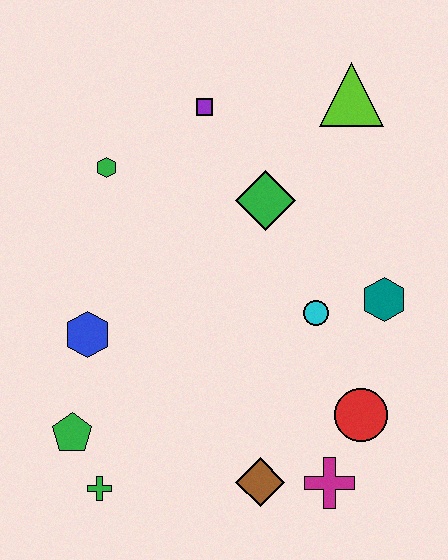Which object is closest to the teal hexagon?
The cyan circle is closest to the teal hexagon.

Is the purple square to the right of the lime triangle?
No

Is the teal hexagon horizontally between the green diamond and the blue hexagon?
No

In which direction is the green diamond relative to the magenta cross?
The green diamond is above the magenta cross.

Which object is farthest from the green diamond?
The green cross is farthest from the green diamond.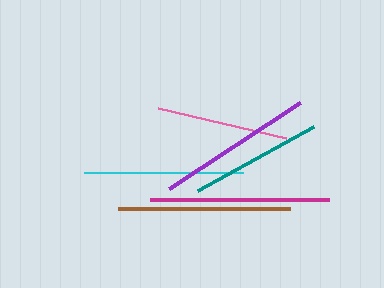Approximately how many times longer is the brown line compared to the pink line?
The brown line is approximately 1.3 times the length of the pink line.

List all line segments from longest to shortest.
From longest to shortest: magenta, brown, cyan, purple, teal, pink.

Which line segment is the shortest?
The pink line is the shortest at approximately 132 pixels.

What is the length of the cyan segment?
The cyan segment is approximately 158 pixels long.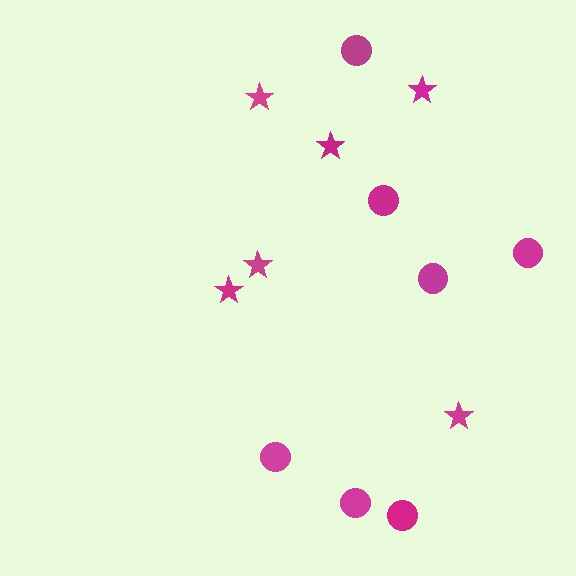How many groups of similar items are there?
There are 2 groups: one group of circles (7) and one group of stars (6).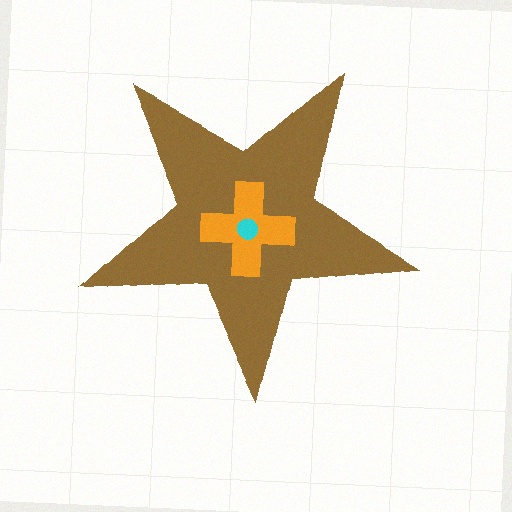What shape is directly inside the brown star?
The orange cross.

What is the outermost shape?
The brown star.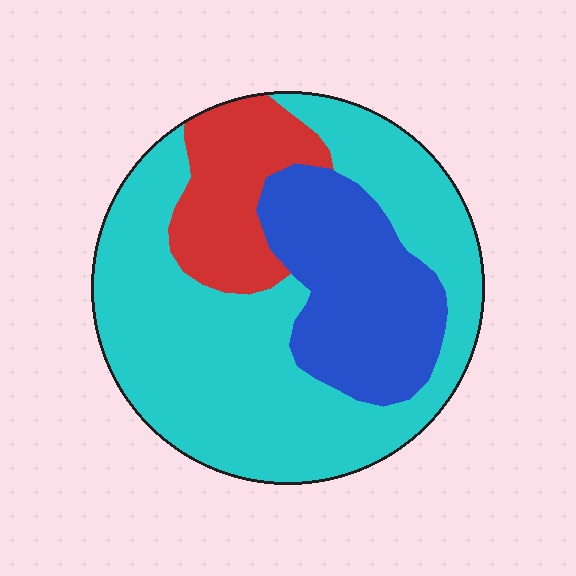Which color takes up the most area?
Cyan, at roughly 60%.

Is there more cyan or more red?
Cyan.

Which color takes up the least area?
Red, at roughly 15%.